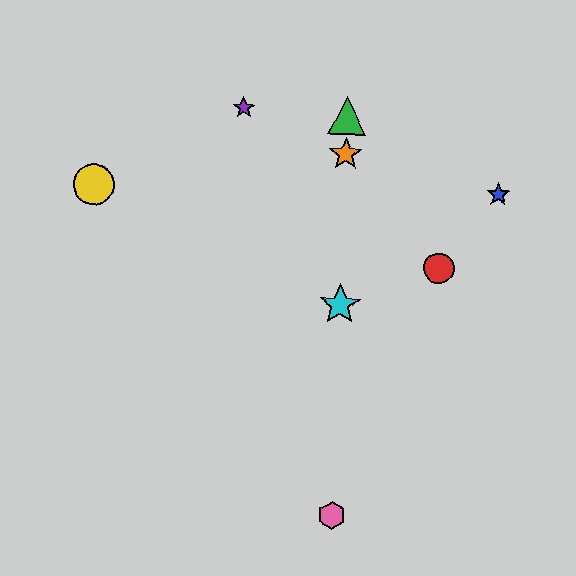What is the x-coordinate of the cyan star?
The cyan star is at x≈340.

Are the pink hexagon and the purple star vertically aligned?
No, the pink hexagon is at x≈332 and the purple star is at x≈244.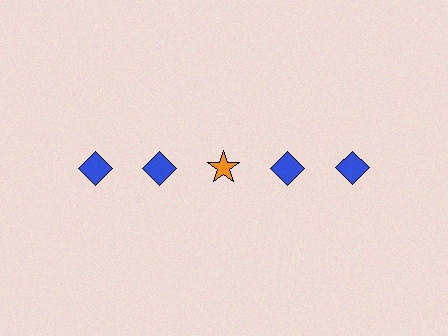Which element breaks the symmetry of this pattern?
The orange star in the top row, center column breaks the symmetry. All other shapes are blue diamonds.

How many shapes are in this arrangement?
There are 5 shapes arranged in a grid pattern.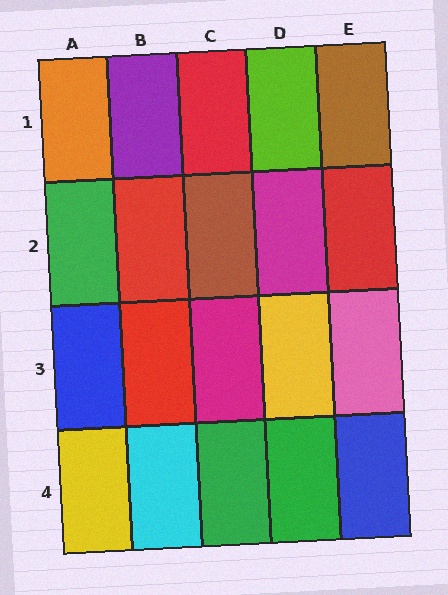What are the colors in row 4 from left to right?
Yellow, cyan, green, green, blue.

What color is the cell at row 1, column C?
Red.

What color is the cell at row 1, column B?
Purple.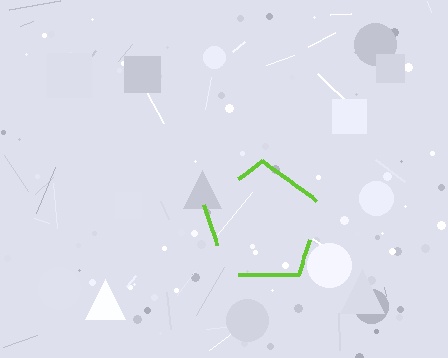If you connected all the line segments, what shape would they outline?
They would outline a pentagon.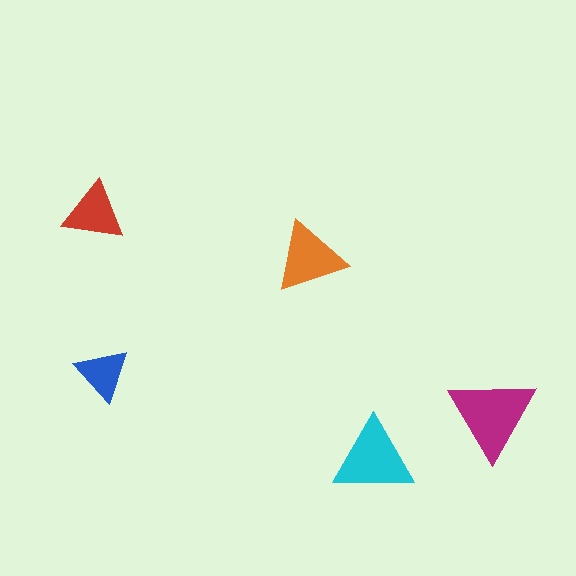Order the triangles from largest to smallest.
the magenta one, the cyan one, the orange one, the red one, the blue one.